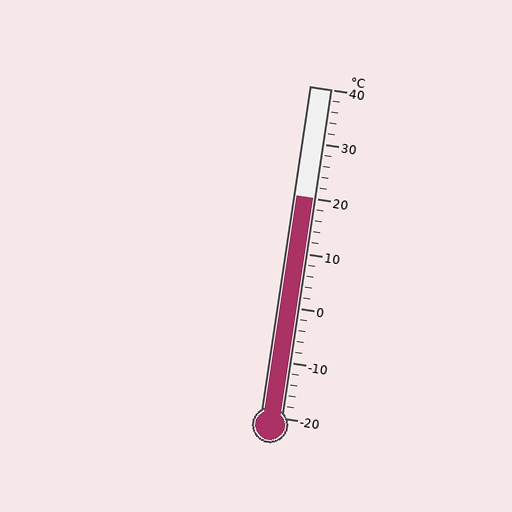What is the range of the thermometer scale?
The thermometer scale ranges from -20°C to 40°C.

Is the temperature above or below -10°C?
The temperature is above -10°C.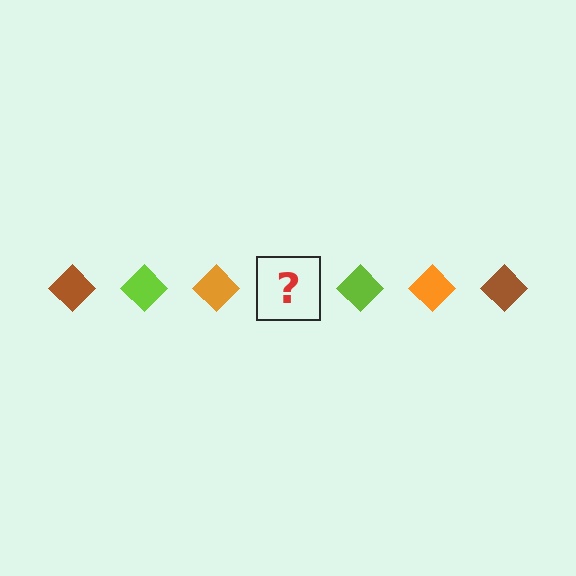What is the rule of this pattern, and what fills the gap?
The rule is that the pattern cycles through brown, lime, orange diamonds. The gap should be filled with a brown diamond.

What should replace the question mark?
The question mark should be replaced with a brown diamond.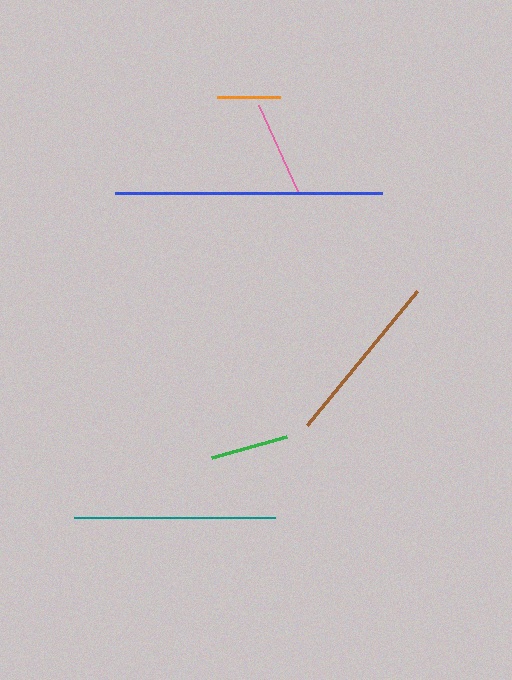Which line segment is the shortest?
The orange line is the shortest at approximately 63 pixels.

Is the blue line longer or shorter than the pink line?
The blue line is longer than the pink line.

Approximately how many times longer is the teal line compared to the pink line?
The teal line is approximately 2.1 times the length of the pink line.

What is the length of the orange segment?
The orange segment is approximately 63 pixels long.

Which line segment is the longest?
The blue line is the longest at approximately 268 pixels.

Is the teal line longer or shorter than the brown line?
The teal line is longer than the brown line.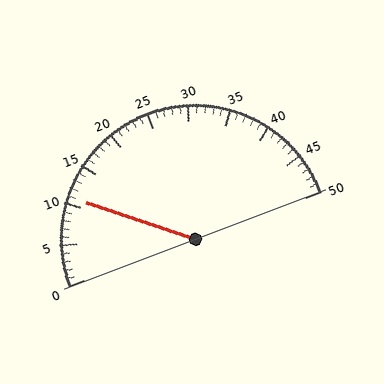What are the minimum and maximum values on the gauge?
The gauge ranges from 0 to 50.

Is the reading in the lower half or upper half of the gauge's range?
The reading is in the lower half of the range (0 to 50).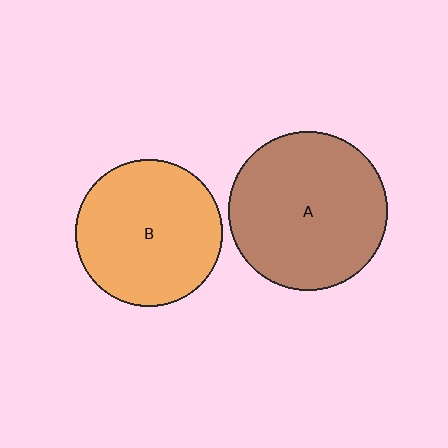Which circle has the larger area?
Circle A (brown).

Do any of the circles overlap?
No, none of the circles overlap.